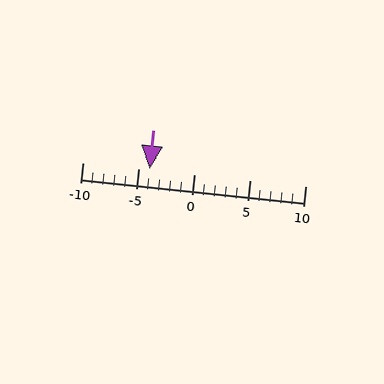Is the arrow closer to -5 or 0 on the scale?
The arrow is closer to -5.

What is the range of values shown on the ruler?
The ruler shows values from -10 to 10.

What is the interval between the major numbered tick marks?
The major tick marks are spaced 5 units apart.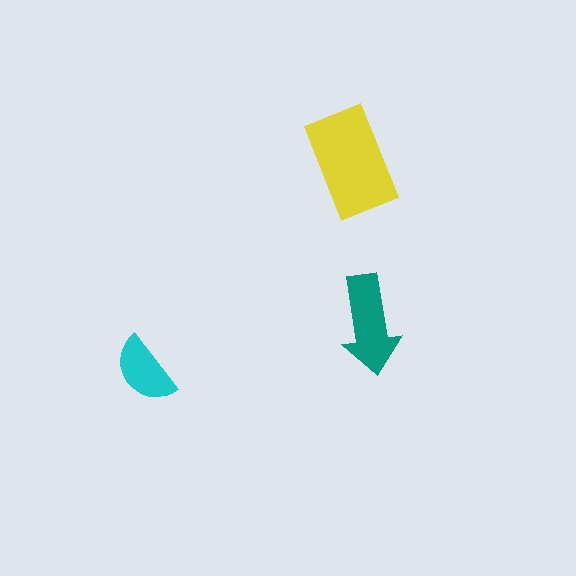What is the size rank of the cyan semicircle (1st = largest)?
3rd.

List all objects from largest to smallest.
The yellow rectangle, the teal arrow, the cyan semicircle.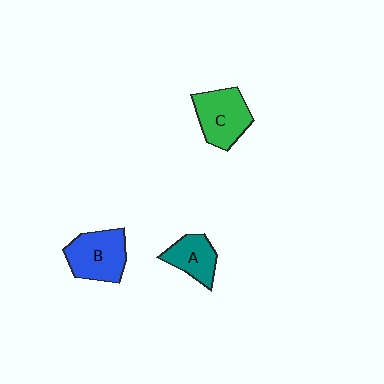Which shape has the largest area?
Shape B (blue).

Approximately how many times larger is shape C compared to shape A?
Approximately 1.4 times.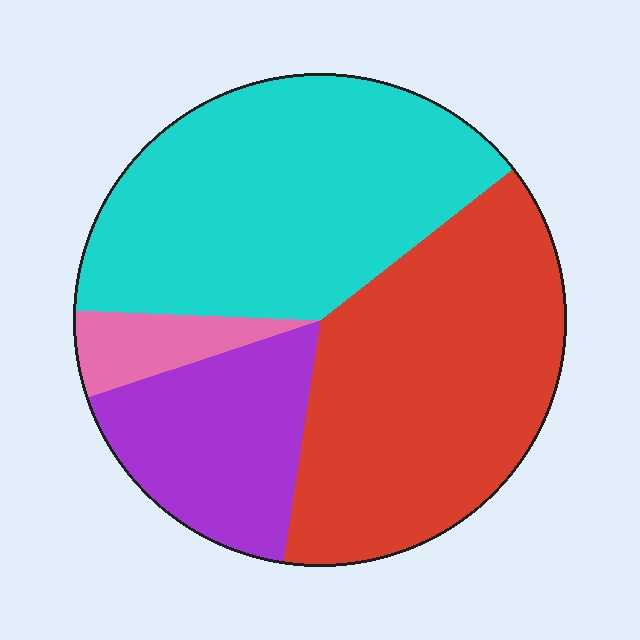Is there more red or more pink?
Red.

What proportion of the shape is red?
Red covers 38% of the shape.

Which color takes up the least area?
Pink, at roughly 5%.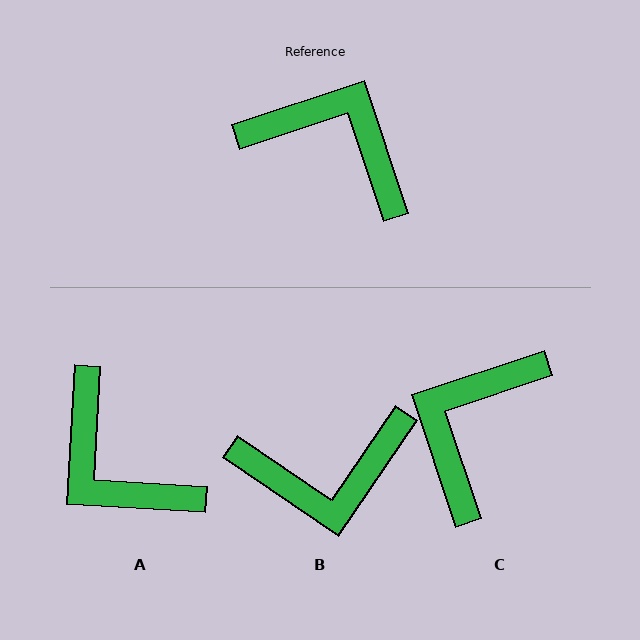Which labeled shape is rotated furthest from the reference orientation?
A, about 158 degrees away.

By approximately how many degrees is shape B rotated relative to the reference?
Approximately 143 degrees clockwise.